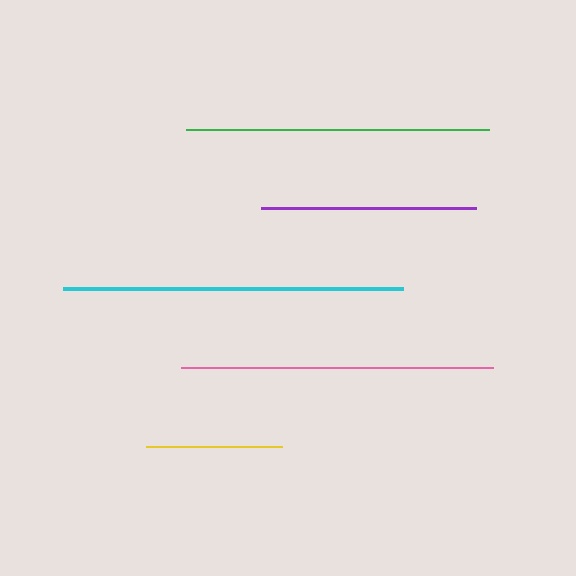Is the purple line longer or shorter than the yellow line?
The purple line is longer than the yellow line.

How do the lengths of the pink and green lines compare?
The pink and green lines are approximately the same length.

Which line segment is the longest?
The cyan line is the longest at approximately 339 pixels.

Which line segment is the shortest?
The yellow line is the shortest at approximately 136 pixels.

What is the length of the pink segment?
The pink segment is approximately 312 pixels long.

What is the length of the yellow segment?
The yellow segment is approximately 136 pixels long.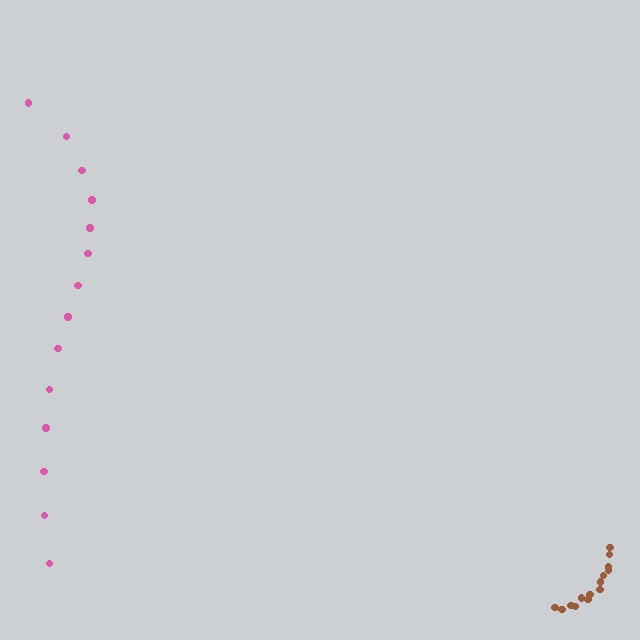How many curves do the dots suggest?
There are 2 distinct paths.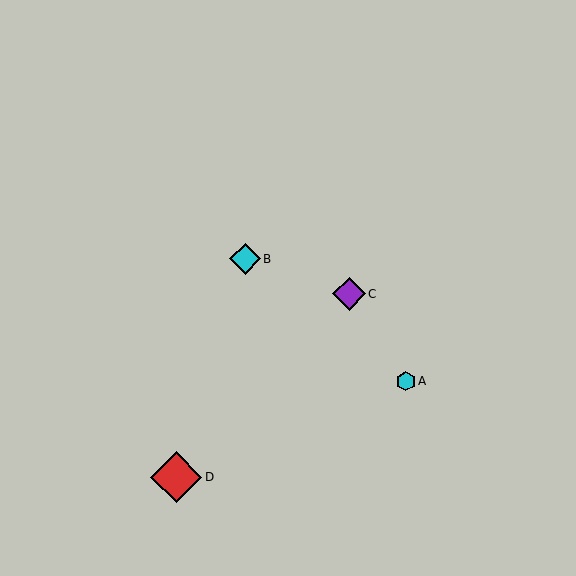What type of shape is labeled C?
Shape C is a purple diamond.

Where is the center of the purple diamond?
The center of the purple diamond is at (349, 294).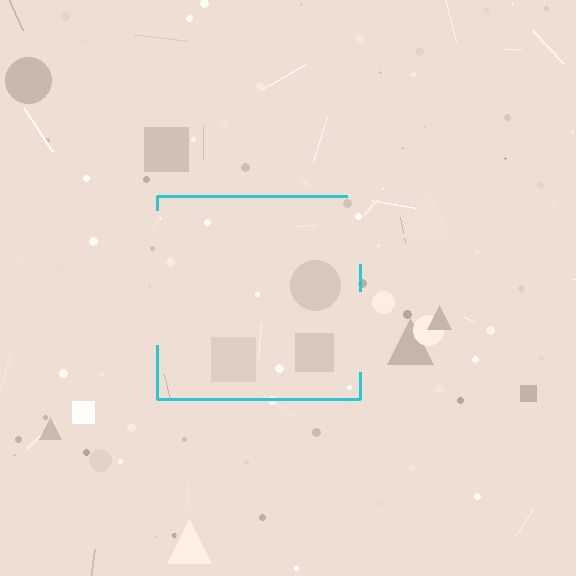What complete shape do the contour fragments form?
The contour fragments form a square.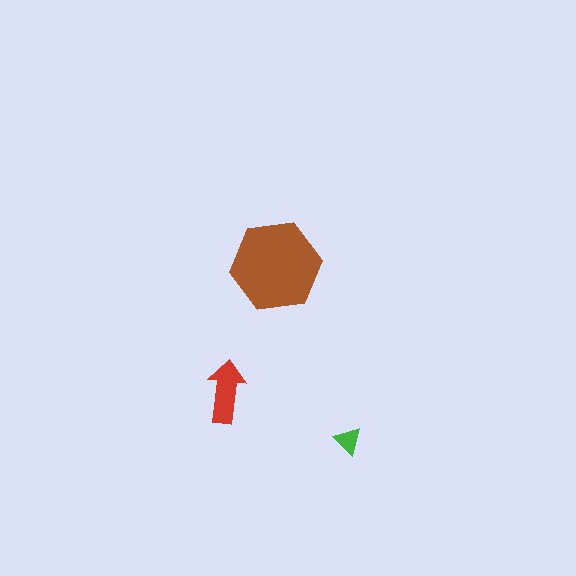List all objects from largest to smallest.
The brown hexagon, the red arrow, the green triangle.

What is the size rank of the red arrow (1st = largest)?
2nd.